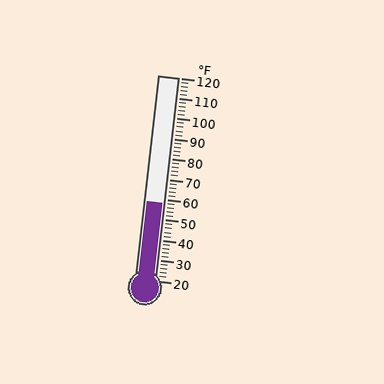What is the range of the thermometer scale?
The thermometer scale ranges from 20°F to 120°F.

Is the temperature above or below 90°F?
The temperature is below 90°F.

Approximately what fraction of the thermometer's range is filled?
The thermometer is filled to approximately 40% of its range.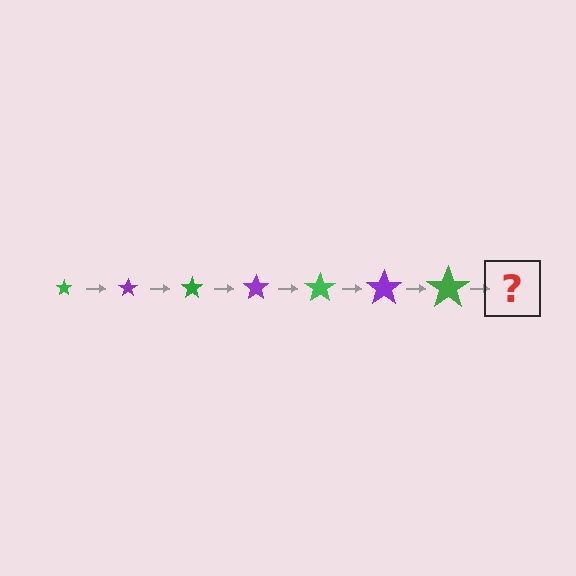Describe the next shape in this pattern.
It should be a purple star, larger than the previous one.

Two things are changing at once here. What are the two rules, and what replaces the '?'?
The two rules are that the star grows larger each step and the color cycles through green and purple. The '?' should be a purple star, larger than the previous one.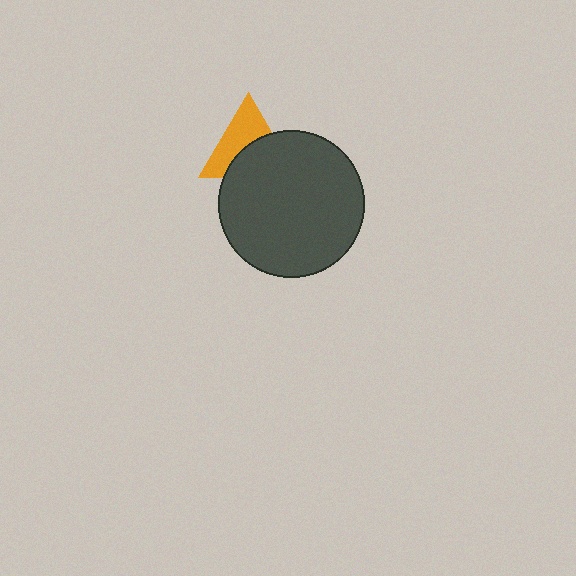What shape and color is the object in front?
The object in front is a dark gray circle.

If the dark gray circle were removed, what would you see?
You would see the complete orange triangle.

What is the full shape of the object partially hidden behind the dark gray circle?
The partially hidden object is an orange triangle.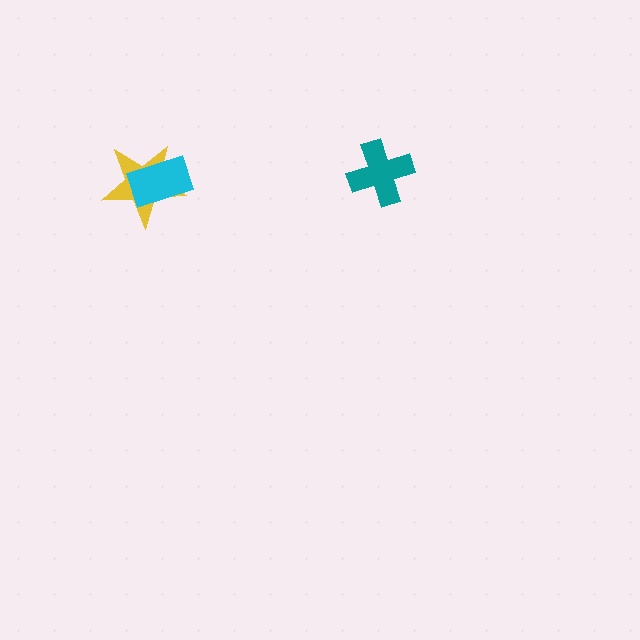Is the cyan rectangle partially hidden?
No, no other shape covers it.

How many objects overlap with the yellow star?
1 object overlaps with the yellow star.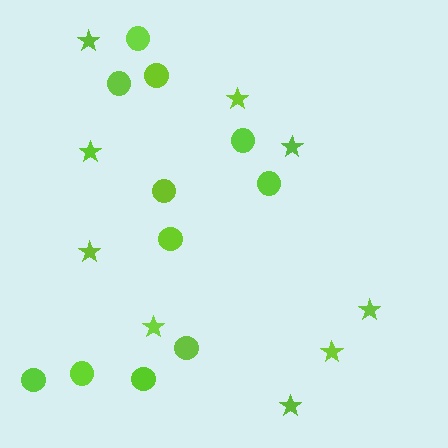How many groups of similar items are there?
There are 2 groups: one group of stars (9) and one group of circles (11).